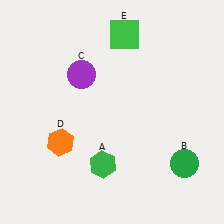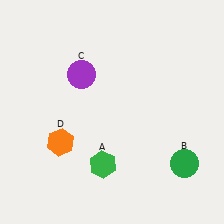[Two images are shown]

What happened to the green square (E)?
The green square (E) was removed in Image 2. It was in the top-right area of Image 1.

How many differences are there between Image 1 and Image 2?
There is 1 difference between the two images.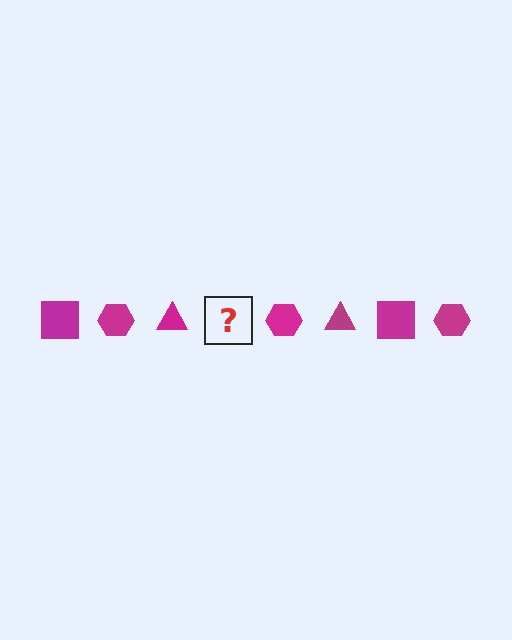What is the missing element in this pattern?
The missing element is a magenta square.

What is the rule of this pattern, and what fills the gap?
The rule is that the pattern cycles through square, hexagon, triangle shapes in magenta. The gap should be filled with a magenta square.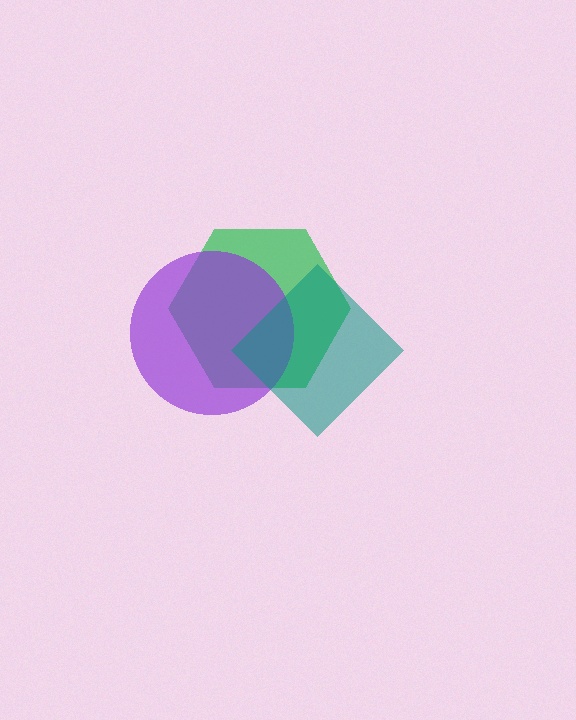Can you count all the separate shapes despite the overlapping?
Yes, there are 3 separate shapes.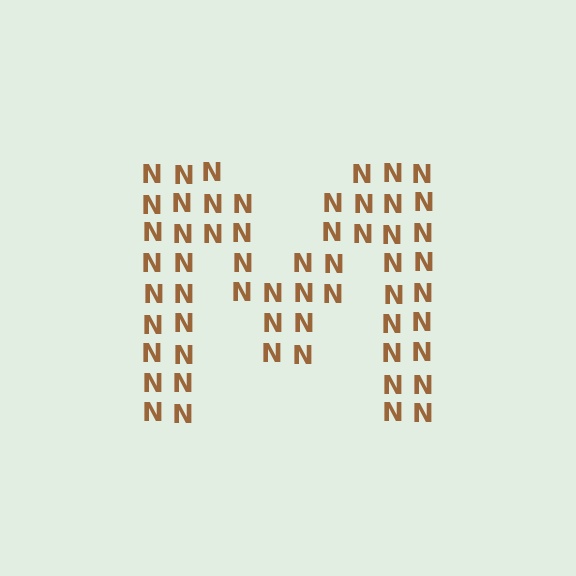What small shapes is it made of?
It is made of small letter N's.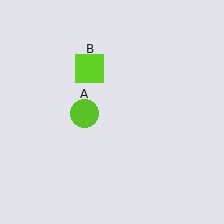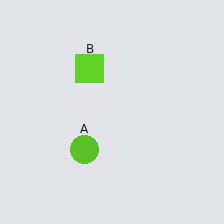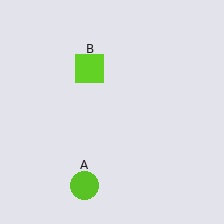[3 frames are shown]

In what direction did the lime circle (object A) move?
The lime circle (object A) moved down.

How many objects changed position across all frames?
1 object changed position: lime circle (object A).